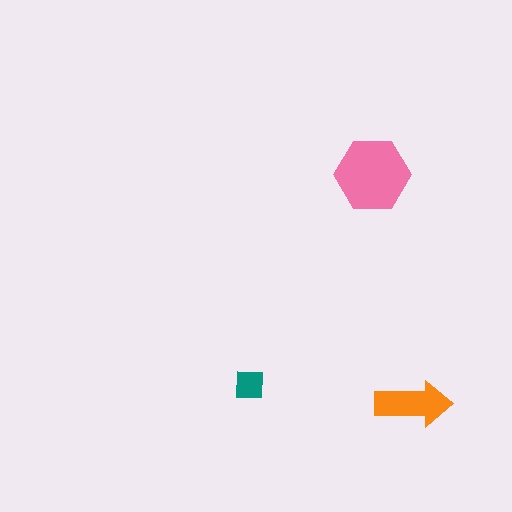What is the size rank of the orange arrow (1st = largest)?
2nd.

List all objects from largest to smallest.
The pink hexagon, the orange arrow, the teal square.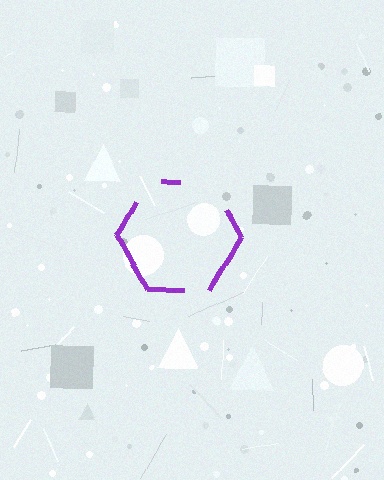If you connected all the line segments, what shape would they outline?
They would outline a hexagon.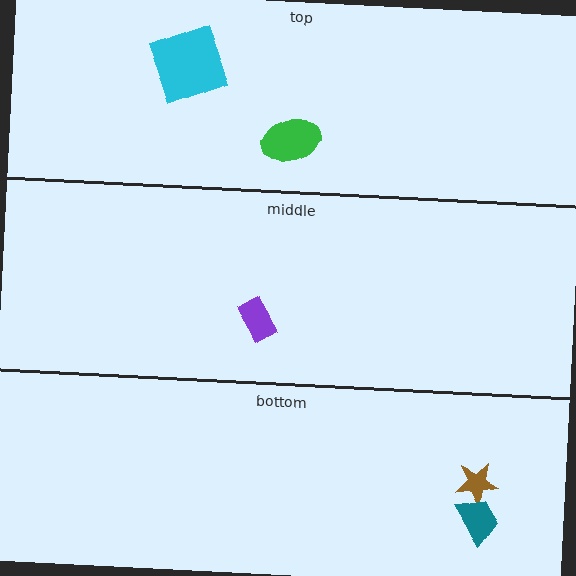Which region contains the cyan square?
The top region.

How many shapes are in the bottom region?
2.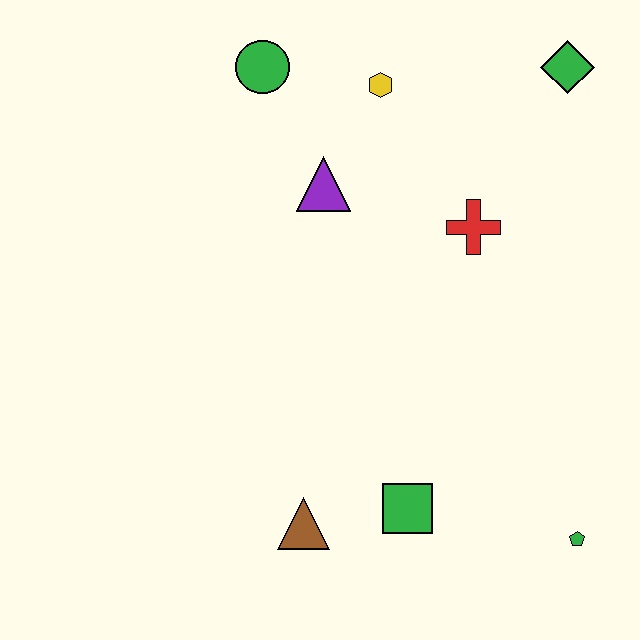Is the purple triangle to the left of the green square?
Yes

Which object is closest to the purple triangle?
The yellow hexagon is closest to the purple triangle.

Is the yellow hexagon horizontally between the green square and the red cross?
No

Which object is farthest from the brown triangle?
The green diamond is farthest from the brown triangle.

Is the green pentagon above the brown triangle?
No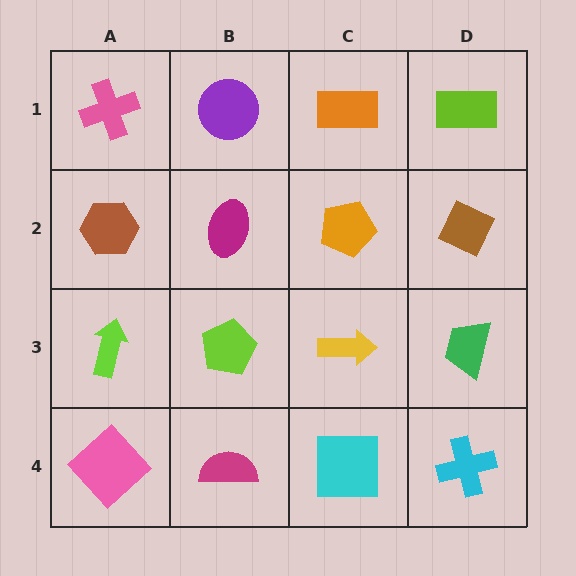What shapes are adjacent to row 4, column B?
A lime pentagon (row 3, column B), a pink diamond (row 4, column A), a cyan square (row 4, column C).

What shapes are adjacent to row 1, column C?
An orange pentagon (row 2, column C), a purple circle (row 1, column B), a lime rectangle (row 1, column D).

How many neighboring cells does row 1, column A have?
2.